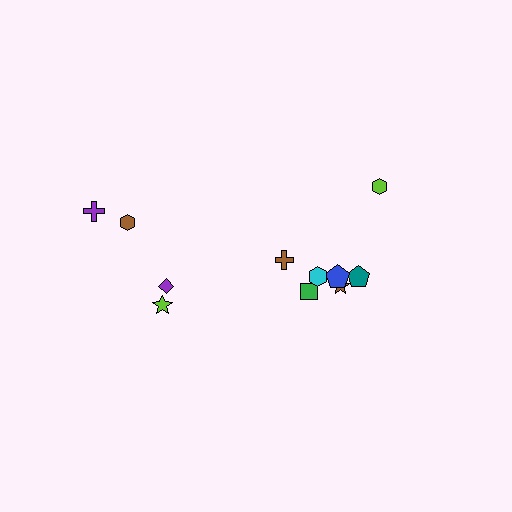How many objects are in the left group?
There are 4 objects.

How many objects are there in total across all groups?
There are 11 objects.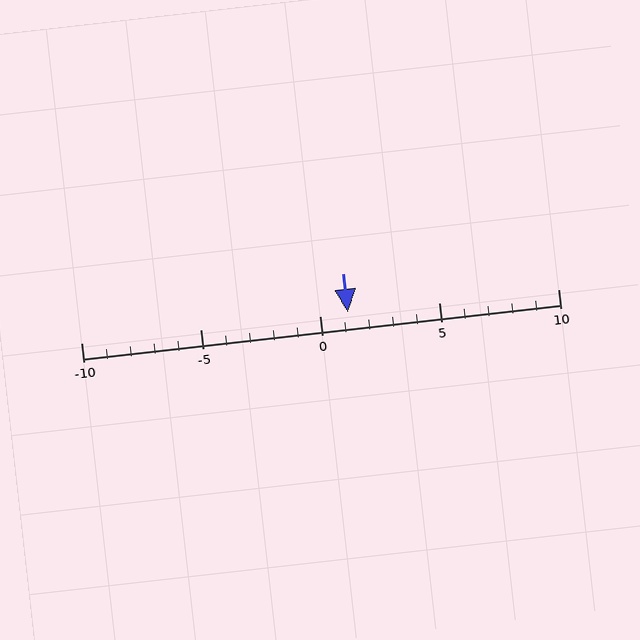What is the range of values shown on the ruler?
The ruler shows values from -10 to 10.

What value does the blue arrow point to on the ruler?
The blue arrow points to approximately 1.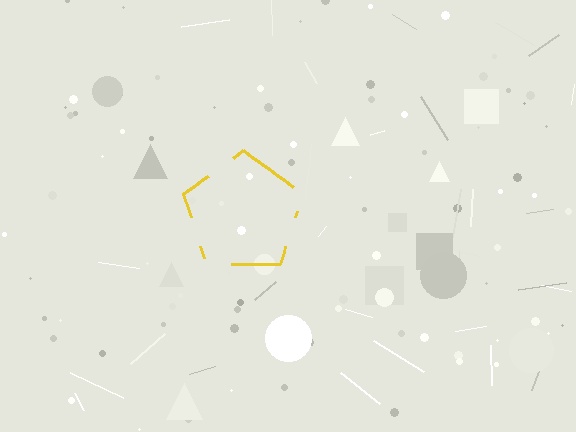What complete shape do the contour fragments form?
The contour fragments form a pentagon.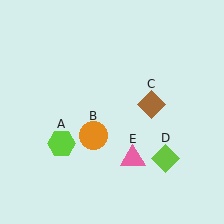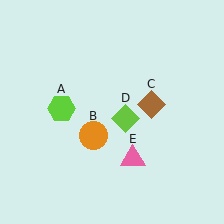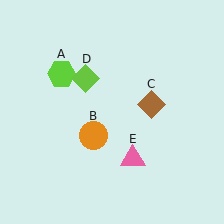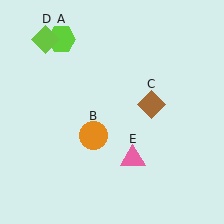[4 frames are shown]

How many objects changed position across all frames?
2 objects changed position: lime hexagon (object A), lime diamond (object D).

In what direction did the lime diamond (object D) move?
The lime diamond (object D) moved up and to the left.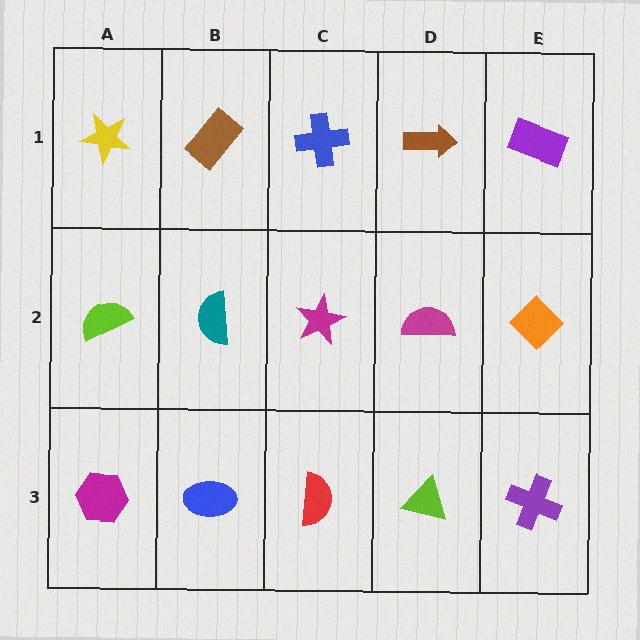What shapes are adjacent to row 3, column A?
A lime semicircle (row 2, column A), a blue ellipse (row 3, column B).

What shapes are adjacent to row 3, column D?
A magenta semicircle (row 2, column D), a red semicircle (row 3, column C), a purple cross (row 3, column E).